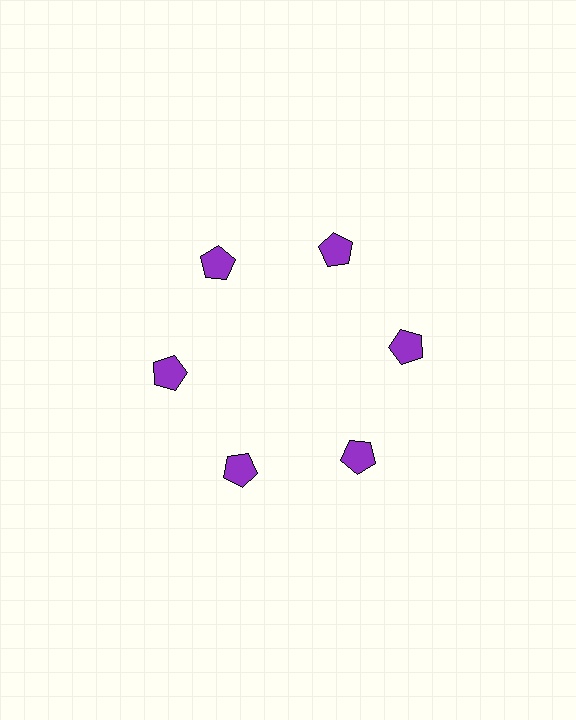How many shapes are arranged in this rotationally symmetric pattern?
There are 6 shapes, arranged in 6 groups of 1.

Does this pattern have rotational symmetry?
Yes, this pattern has 6-fold rotational symmetry. It looks the same after rotating 60 degrees around the center.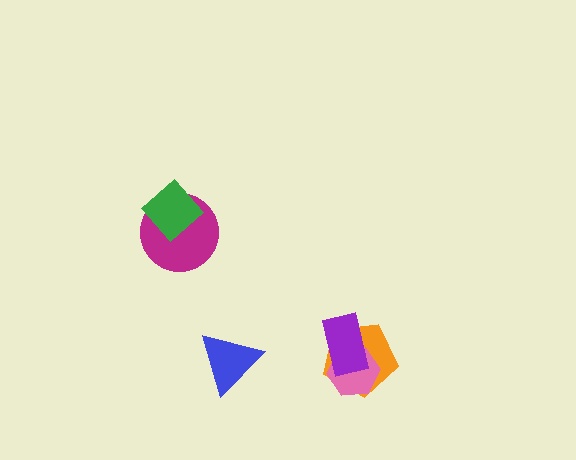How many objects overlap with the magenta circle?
1 object overlaps with the magenta circle.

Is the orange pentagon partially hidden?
Yes, it is partially covered by another shape.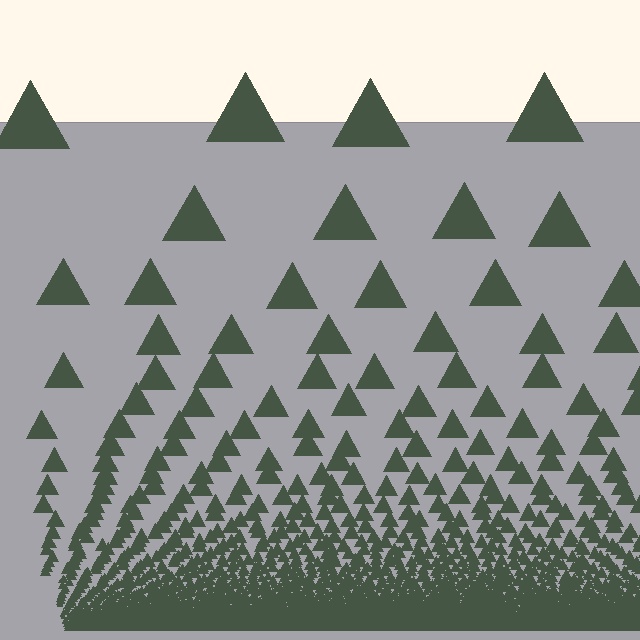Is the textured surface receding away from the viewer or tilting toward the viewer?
The surface appears to tilt toward the viewer. Texture elements get larger and sparser toward the top.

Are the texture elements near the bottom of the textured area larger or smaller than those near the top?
Smaller. The gradient is inverted — elements near the bottom are smaller and denser.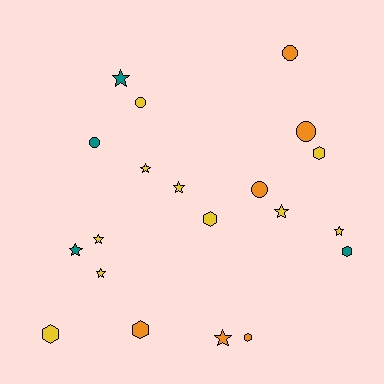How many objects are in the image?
There are 20 objects.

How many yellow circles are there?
There is 1 yellow circle.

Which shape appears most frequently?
Star, with 9 objects.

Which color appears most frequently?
Yellow, with 10 objects.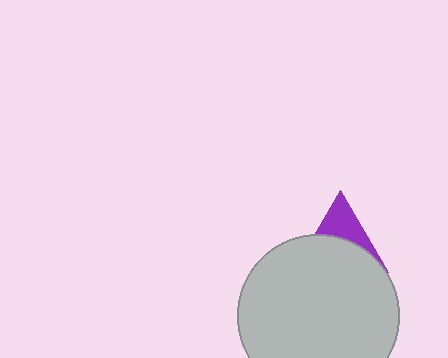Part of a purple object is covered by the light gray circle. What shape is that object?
It is a triangle.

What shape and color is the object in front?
The object in front is a light gray circle.